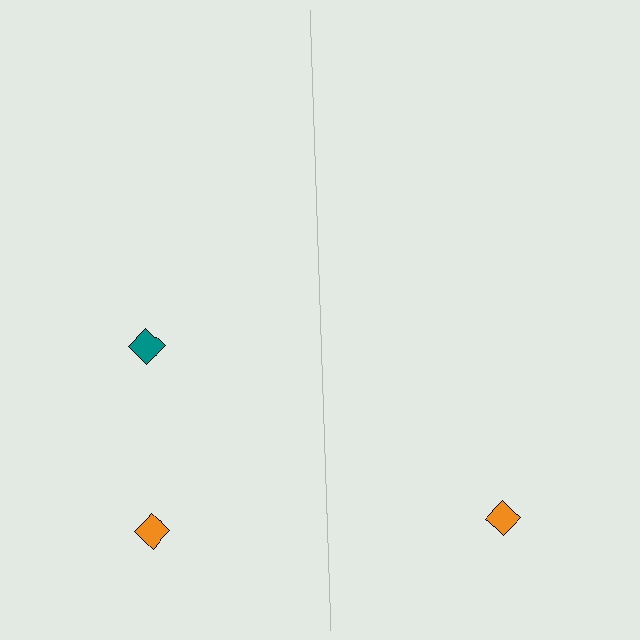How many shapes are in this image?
There are 3 shapes in this image.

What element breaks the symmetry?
A teal diamond is missing from the right side.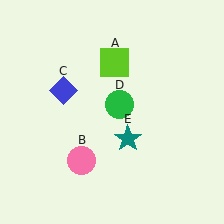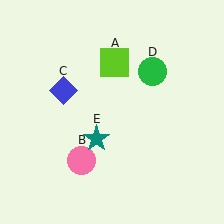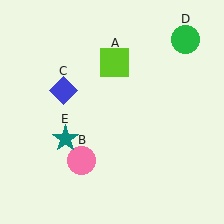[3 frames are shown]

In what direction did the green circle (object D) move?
The green circle (object D) moved up and to the right.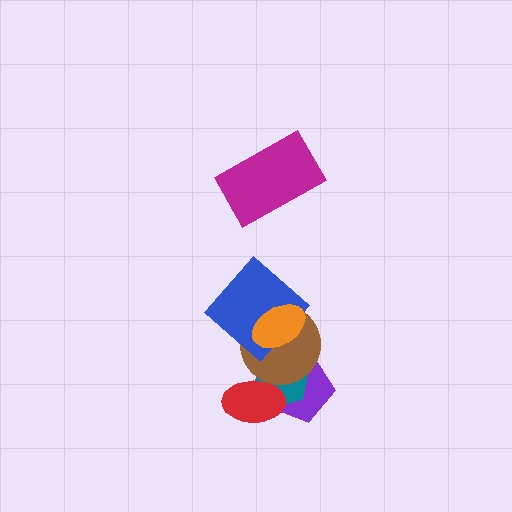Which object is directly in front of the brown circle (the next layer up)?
The red ellipse is directly in front of the brown circle.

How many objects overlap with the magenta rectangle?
0 objects overlap with the magenta rectangle.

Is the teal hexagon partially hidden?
Yes, it is partially covered by another shape.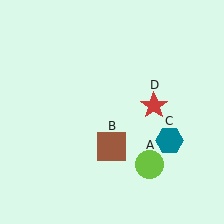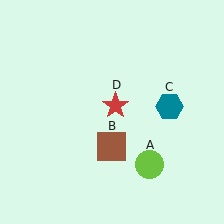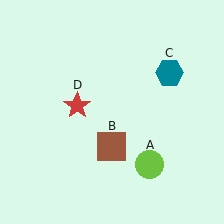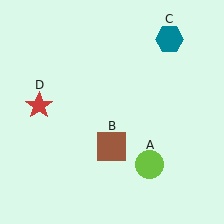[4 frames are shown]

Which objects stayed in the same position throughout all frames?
Lime circle (object A) and brown square (object B) remained stationary.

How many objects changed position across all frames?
2 objects changed position: teal hexagon (object C), red star (object D).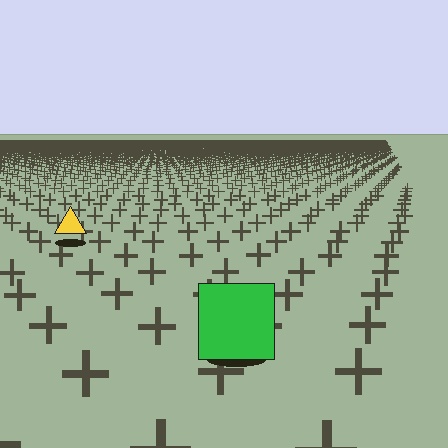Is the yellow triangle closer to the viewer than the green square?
No. The green square is closer — you can tell from the texture gradient: the ground texture is coarser near it.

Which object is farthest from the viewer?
The yellow triangle is farthest from the viewer. It appears smaller and the ground texture around it is denser.